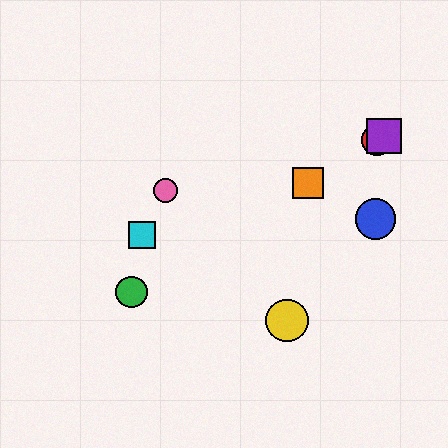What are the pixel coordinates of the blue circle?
The blue circle is at (376, 219).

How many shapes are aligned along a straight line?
4 shapes (the red circle, the green circle, the purple square, the orange square) are aligned along a straight line.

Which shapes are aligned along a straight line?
The red circle, the green circle, the purple square, the orange square are aligned along a straight line.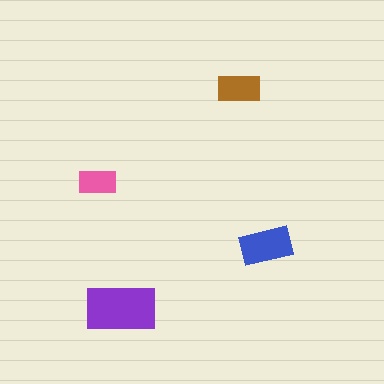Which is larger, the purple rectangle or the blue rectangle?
The purple one.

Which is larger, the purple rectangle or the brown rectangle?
The purple one.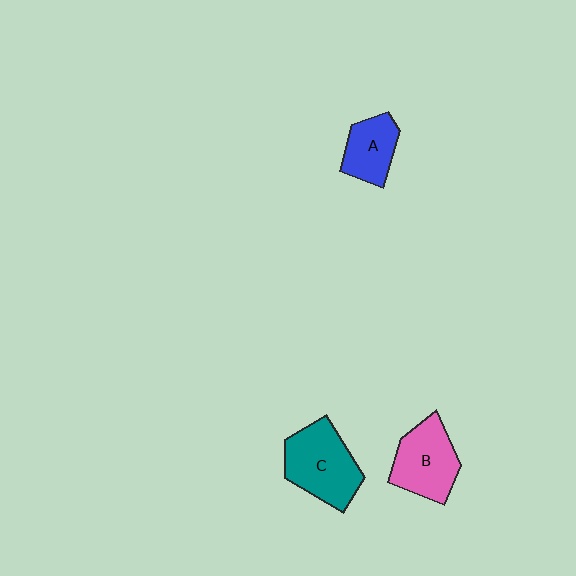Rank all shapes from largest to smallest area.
From largest to smallest: C (teal), B (pink), A (blue).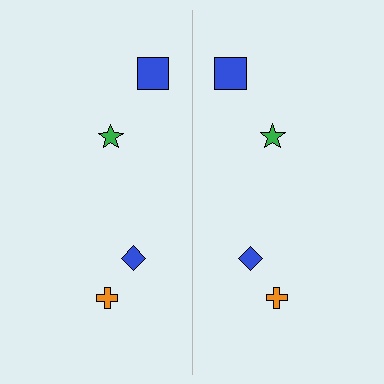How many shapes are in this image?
There are 8 shapes in this image.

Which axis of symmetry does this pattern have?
The pattern has a vertical axis of symmetry running through the center of the image.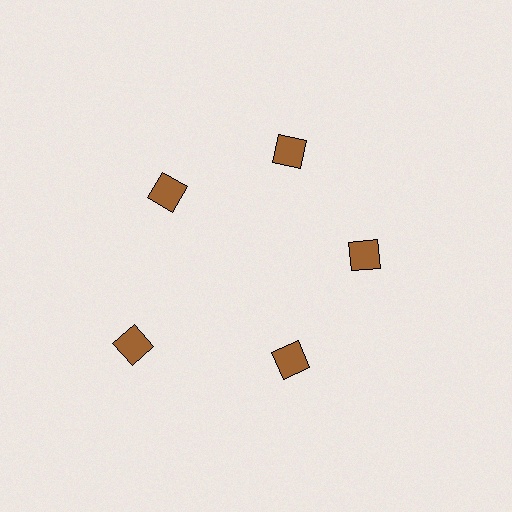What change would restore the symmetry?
The symmetry would be restored by moving it inward, back onto the ring so that all 5 squares sit at equal angles and equal distance from the center.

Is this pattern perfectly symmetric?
No. The 5 brown squares are arranged in a ring, but one element near the 8 o'clock position is pushed outward from the center, breaking the 5-fold rotational symmetry.